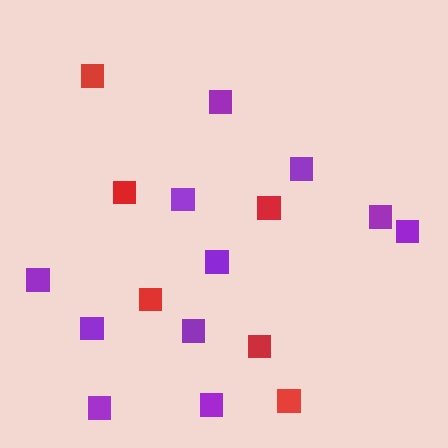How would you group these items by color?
There are 2 groups: one group of purple squares (11) and one group of red squares (6).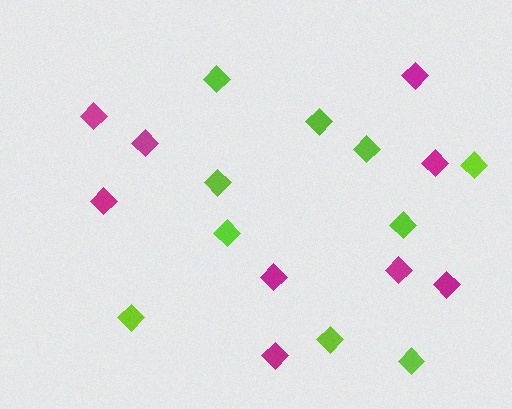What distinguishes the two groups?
There are 2 groups: one group of magenta diamonds (9) and one group of lime diamonds (10).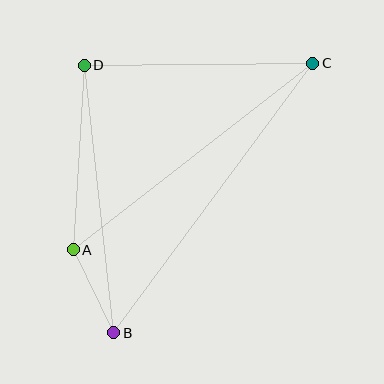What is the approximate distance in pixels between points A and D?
The distance between A and D is approximately 185 pixels.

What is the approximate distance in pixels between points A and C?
The distance between A and C is approximately 303 pixels.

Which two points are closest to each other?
Points A and B are closest to each other.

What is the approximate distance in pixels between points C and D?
The distance between C and D is approximately 228 pixels.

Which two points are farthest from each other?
Points B and C are farthest from each other.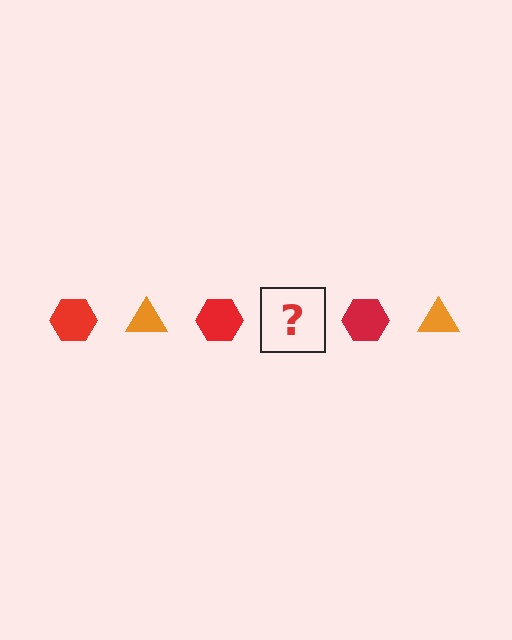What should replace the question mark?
The question mark should be replaced with an orange triangle.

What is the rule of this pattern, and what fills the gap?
The rule is that the pattern alternates between red hexagon and orange triangle. The gap should be filled with an orange triangle.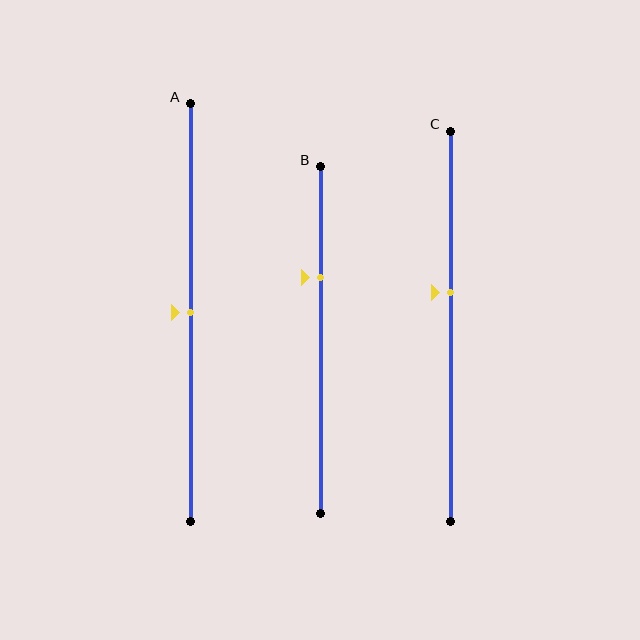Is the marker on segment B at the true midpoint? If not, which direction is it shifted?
No, the marker on segment B is shifted upward by about 18% of the segment length.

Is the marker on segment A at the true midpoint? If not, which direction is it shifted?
Yes, the marker on segment A is at the true midpoint.